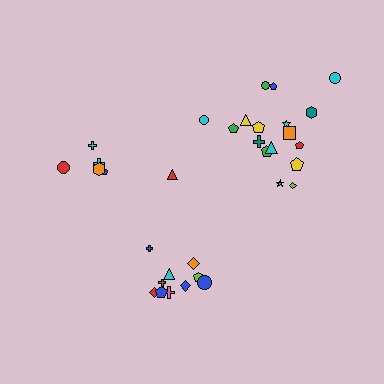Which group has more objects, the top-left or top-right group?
The top-right group.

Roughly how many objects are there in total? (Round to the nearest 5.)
Roughly 35 objects in total.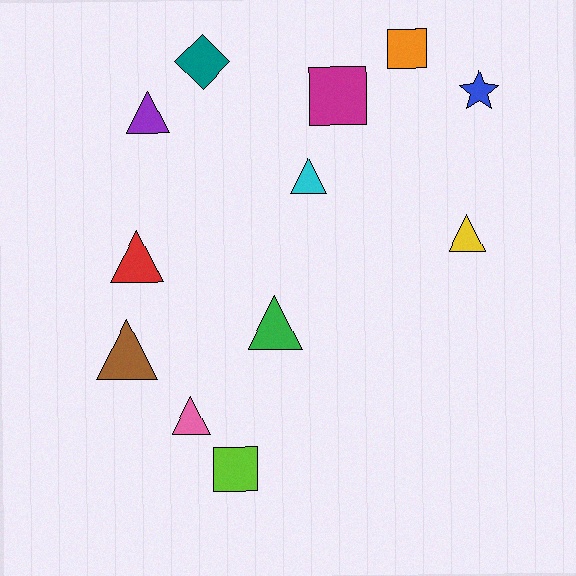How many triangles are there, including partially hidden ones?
There are 7 triangles.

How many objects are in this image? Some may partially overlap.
There are 12 objects.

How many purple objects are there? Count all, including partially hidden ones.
There is 1 purple object.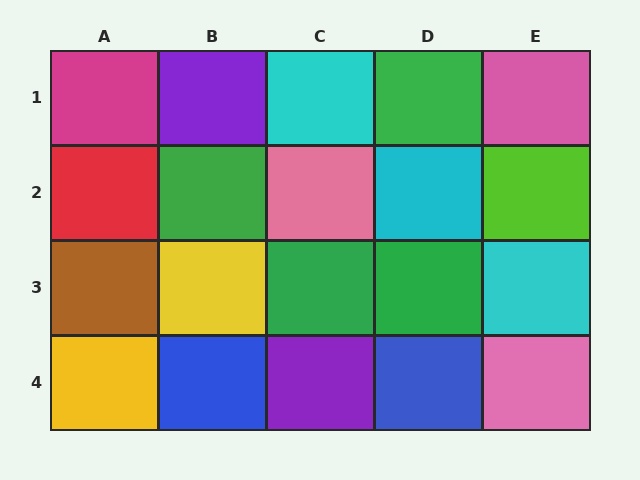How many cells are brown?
1 cell is brown.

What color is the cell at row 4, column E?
Pink.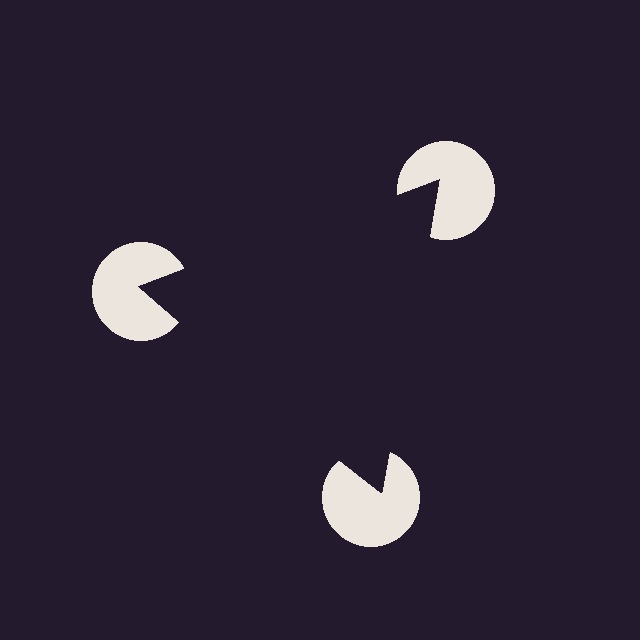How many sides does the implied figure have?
3 sides.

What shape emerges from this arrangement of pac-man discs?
An illusory triangle — its edges are inferred from the aligned wedge cuts in the pac-man discs, not physically drawn.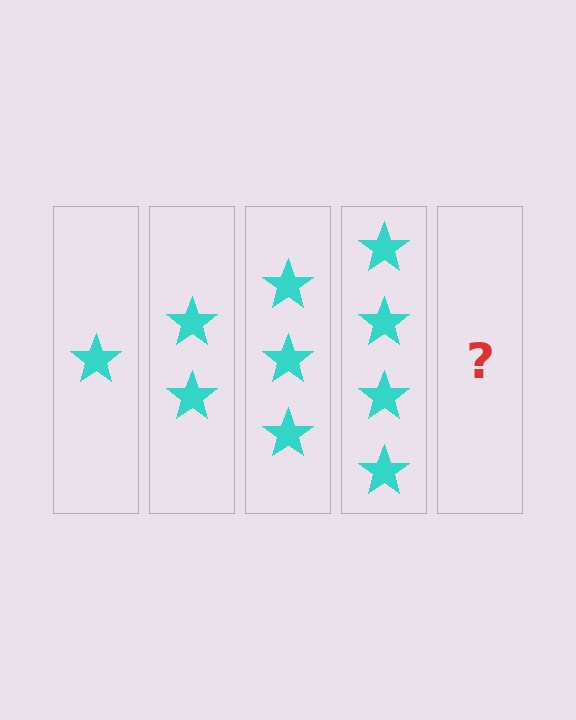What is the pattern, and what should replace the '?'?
The pattern is that each step adds one more star. The '?' should be 5 stars.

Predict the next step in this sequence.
The next step is 5 stars.